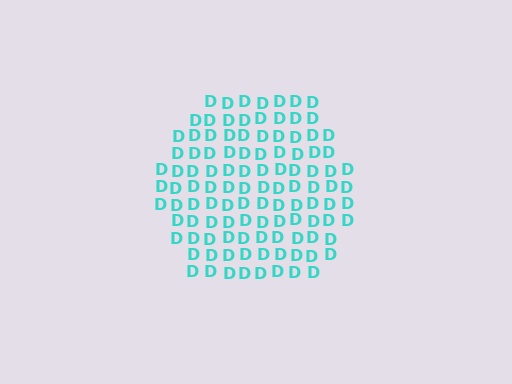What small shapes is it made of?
It is made of small letter D's.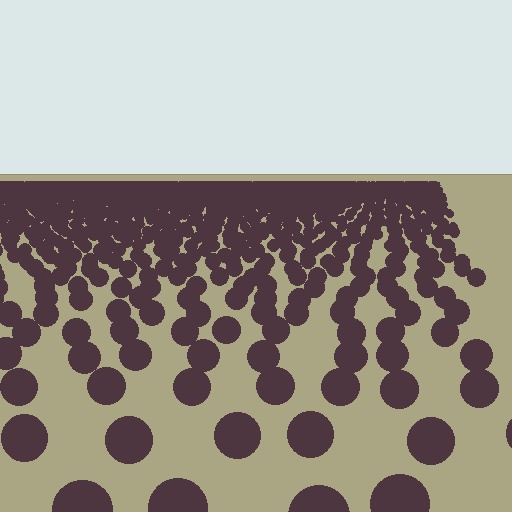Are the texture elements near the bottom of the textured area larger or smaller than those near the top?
Larger. Near the bottom, elements are closer to the viewer and appear at a bigger on-screen size.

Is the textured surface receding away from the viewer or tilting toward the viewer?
The surface is receding away from the viewer. Texture elements get smaller and denser toward the top.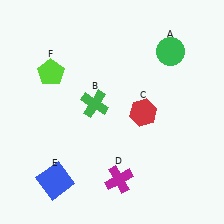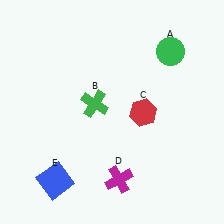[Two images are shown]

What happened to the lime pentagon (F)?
The lime pentagon (F) was removed in Image 2. It was in the top-left area of Image 1.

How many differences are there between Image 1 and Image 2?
There is 1 difference between the two images.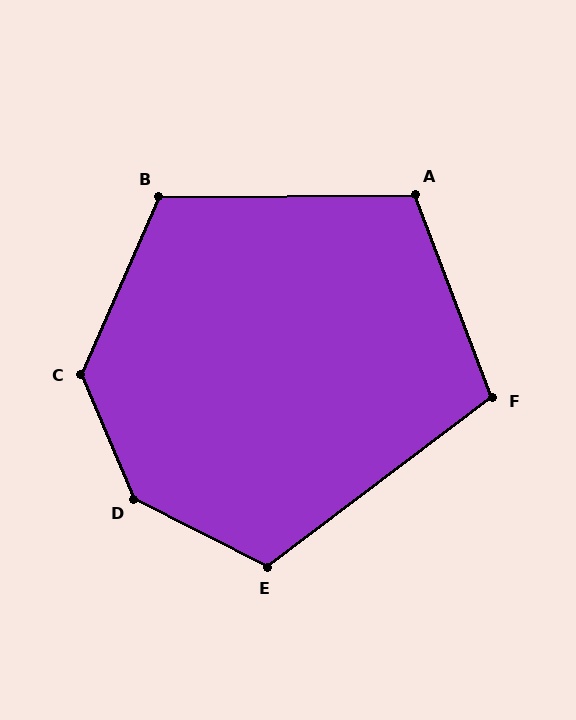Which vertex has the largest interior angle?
D, at approximately 140 degrees.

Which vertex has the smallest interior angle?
F, at approximately 106 degrees.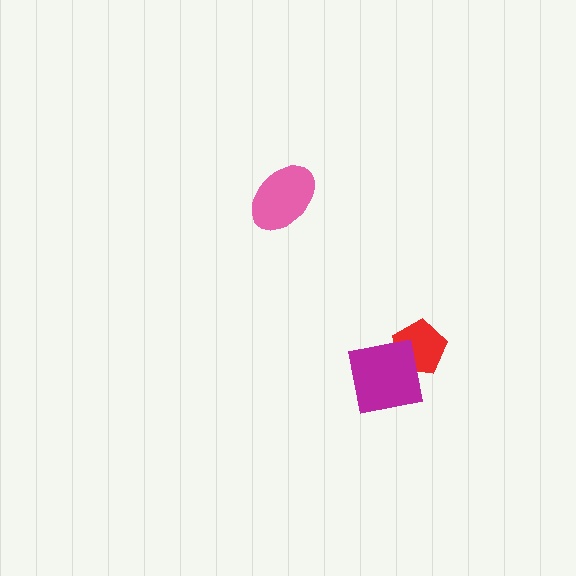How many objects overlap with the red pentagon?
1 object overlaps with the red pentagon.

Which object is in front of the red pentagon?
The magenta square is in front of the red pentagon.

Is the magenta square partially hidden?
No, no other shape covers it.